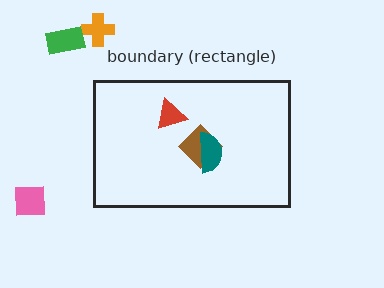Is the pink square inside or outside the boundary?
Outside.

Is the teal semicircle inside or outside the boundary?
Inside.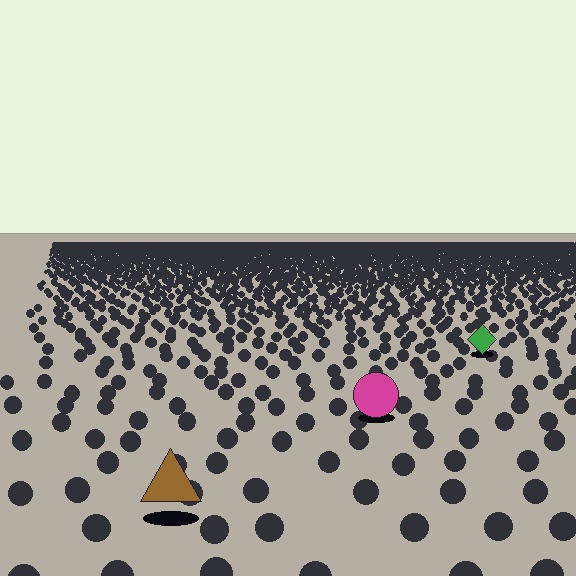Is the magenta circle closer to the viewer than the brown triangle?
No. The brown triangle is closer — you can tell from the texture gradient: the ground texture is coarser near it.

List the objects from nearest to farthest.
From nearest to farthest: the brown triangle, the magenta circle, the green diamond.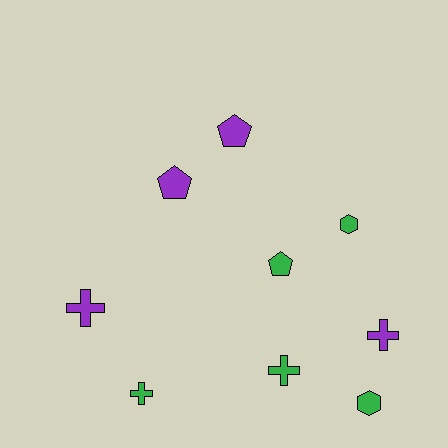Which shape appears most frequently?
Cross, with 4 objects.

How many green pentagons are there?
There is 1 green pentagon.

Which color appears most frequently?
Green, with 5 objects.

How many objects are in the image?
There are 9 objects.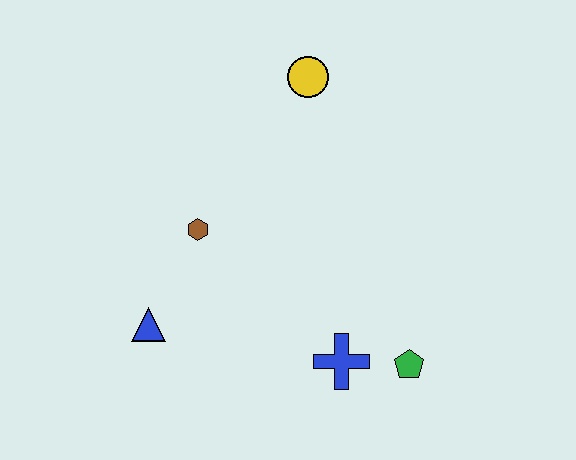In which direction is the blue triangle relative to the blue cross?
The blue triangle is to the left of the blue cross.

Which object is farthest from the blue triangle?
The yellow circle is farthest from the blue triangle.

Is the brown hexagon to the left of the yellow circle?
Yes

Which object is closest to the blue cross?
The green pentagon is closest to the blue cross.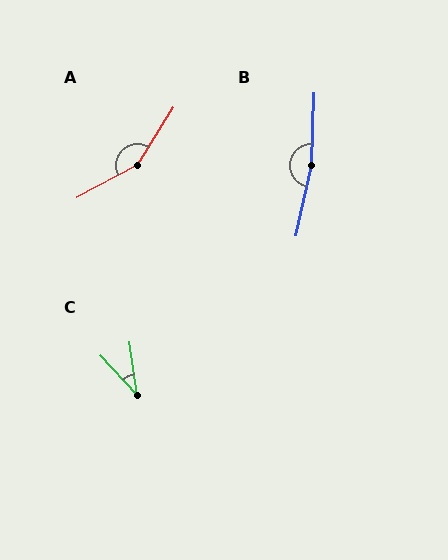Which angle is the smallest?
C, at approximately 35 degrees.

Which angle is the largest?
B, at approximately 169 degrees.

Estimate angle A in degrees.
Approximately 151 degrees.